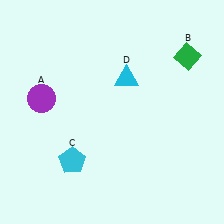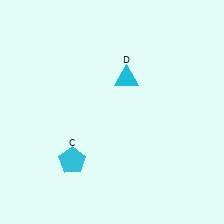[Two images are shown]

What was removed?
The purple circle (A), the green diamond (B) were removed in Image 2.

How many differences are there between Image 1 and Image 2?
There are 2 differences between the two images.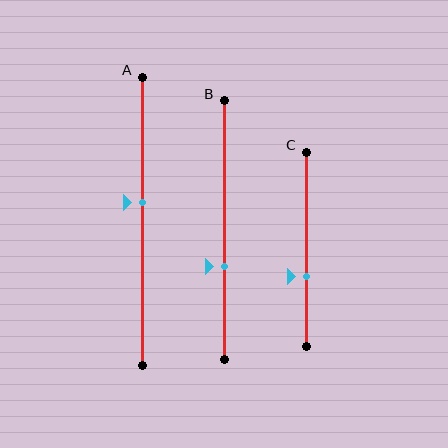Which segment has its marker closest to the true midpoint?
Segment A has its marker closest to the true midpoint.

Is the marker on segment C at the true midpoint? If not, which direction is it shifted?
No, the marker on segment C is shifted downward by about 14% of the segment length.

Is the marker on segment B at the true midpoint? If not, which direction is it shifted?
No, the marker on segment B is shifted downward by about 14% of the segment length.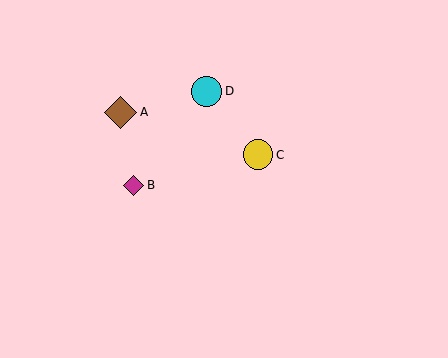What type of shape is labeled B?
Shape B is a magenta diamond.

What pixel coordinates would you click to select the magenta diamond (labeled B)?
Click at (134, 185) to select the magenta diamond B.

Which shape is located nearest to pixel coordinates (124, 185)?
The magenta diamond (labeled B) at (134, 185) is nearest to that location.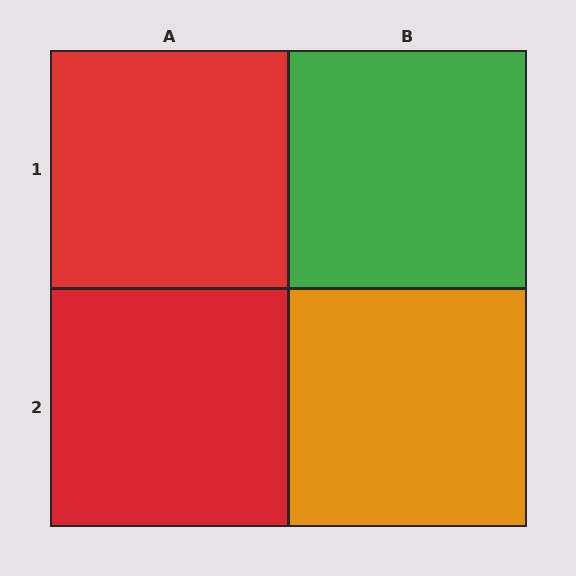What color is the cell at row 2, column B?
Orange.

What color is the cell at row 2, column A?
Red.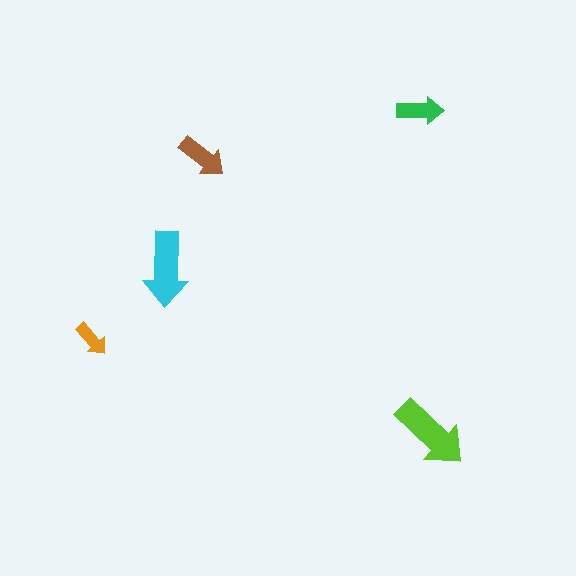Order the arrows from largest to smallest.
the lime one, the cyan one, the brown one, the green one, the orange one.